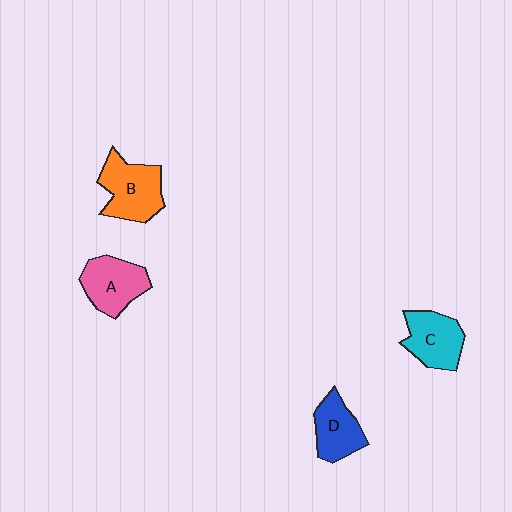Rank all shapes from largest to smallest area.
From largest to smallest: B (orange), A (pink), C (cyan), D (blue).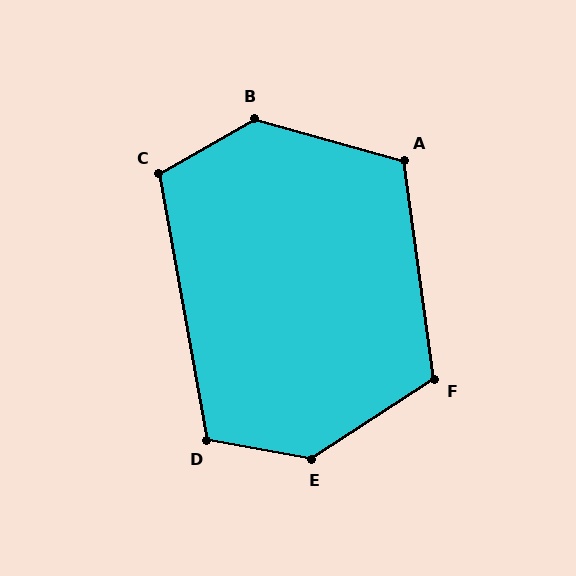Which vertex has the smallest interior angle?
C, at approximately 110 degrees.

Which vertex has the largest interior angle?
E, at approximately 137 degrees.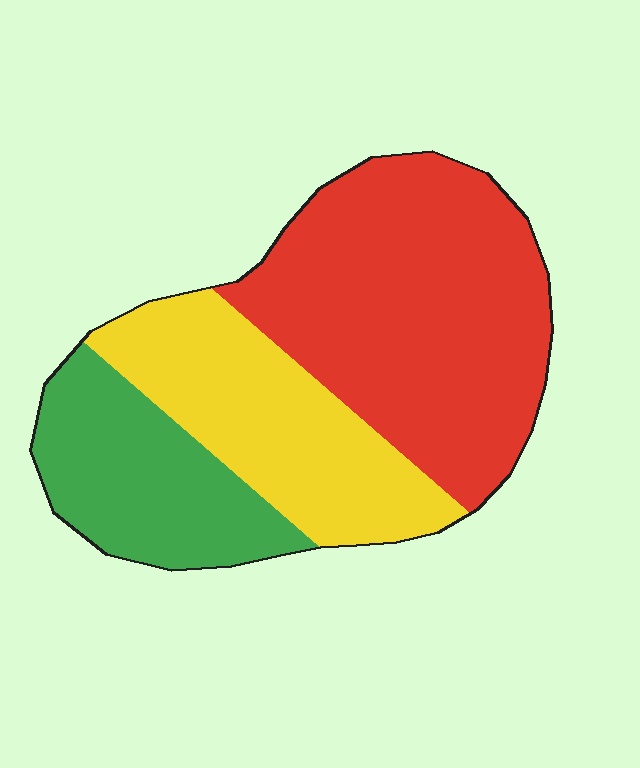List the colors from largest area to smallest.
From largest to smallest: red, yellow, green.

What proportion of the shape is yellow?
Yellow takes up between a quarter and a half of the shape.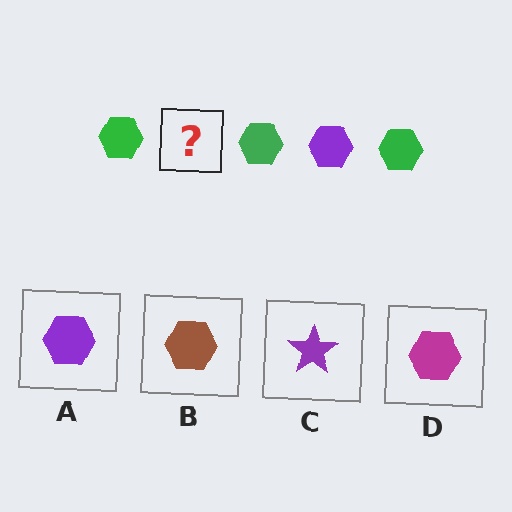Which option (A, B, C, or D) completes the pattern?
A.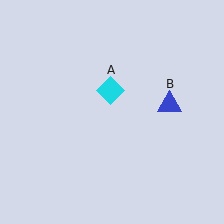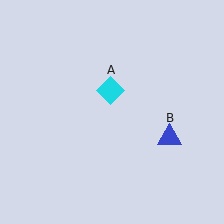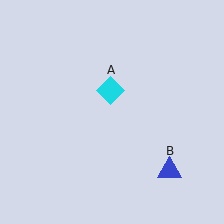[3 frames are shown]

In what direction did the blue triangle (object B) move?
The blue triangle (object B) moved down.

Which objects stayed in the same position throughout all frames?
Cyan diamond (object A) remained stationary.